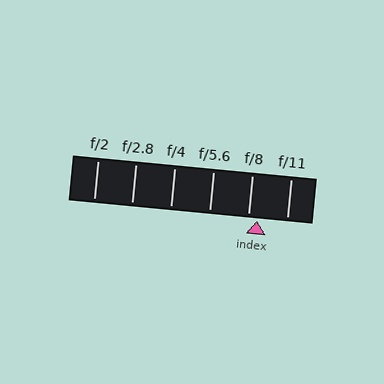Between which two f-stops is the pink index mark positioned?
The index mark is between f/8 and f/11.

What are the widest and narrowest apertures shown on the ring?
The widest aperture shown is f/2 and the narrowest is f/11.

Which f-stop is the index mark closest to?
The index mark is closest to f/8.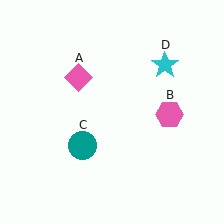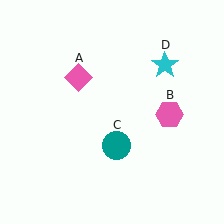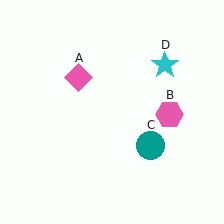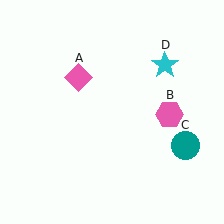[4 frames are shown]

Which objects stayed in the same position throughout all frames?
Pink diamond (object A) and pink hexagon (object B) and cyan star (object D) remained stationary.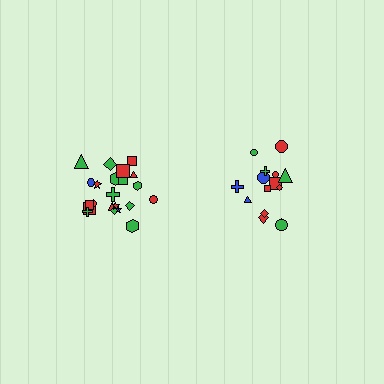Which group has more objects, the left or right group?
The left group.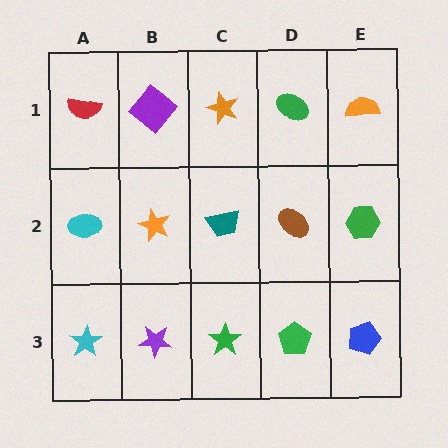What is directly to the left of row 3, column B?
A cyan star.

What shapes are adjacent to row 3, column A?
A cyan ellipse (row 2, column A), a purple star (row 3, column B).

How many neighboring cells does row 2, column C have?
4.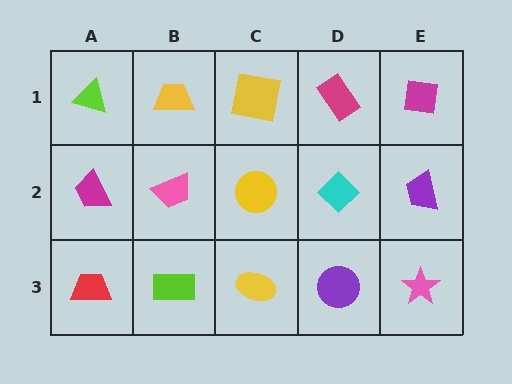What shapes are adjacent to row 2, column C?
A yellow square (row 1, column C), a yellow ellipse (row 3, column C), a pink trapezoid (row 2, column B), a cyan diamond (row 2, column D).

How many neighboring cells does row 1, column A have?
2.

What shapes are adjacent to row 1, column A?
A magenta trapezoid (row 2, column A), a yellow trapezoid (row 1, column B).